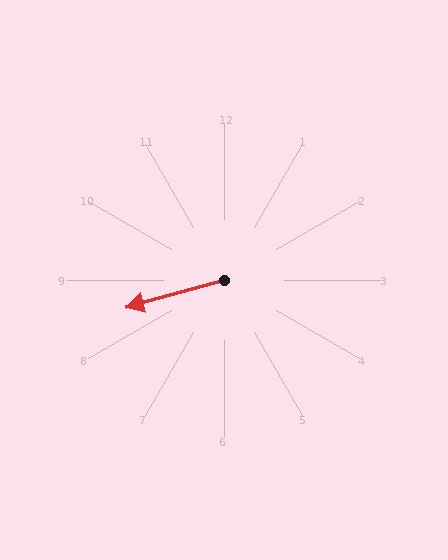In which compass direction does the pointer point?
West.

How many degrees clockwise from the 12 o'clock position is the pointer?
Approximately 255 degrees.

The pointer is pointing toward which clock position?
Roughly 8 o'clock.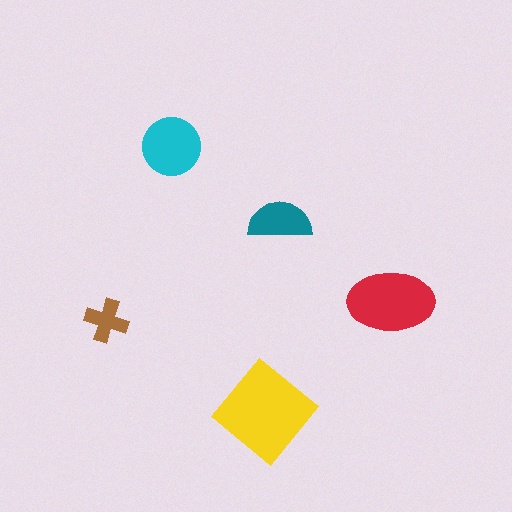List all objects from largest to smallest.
The yellow diamond, the red ellipse, the cyan circle, the teal semicircle, the brown cross.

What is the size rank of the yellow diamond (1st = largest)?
1st.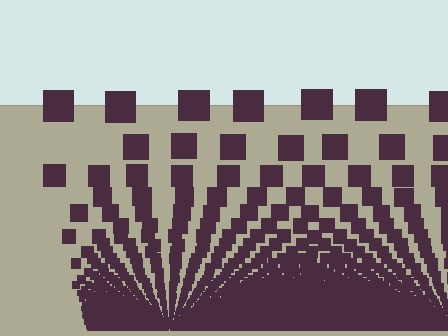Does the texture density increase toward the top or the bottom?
Density increases toward the bottom.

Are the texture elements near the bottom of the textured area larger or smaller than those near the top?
Smaller. The gradient is inverted — elements near the bottom are smaller and denser.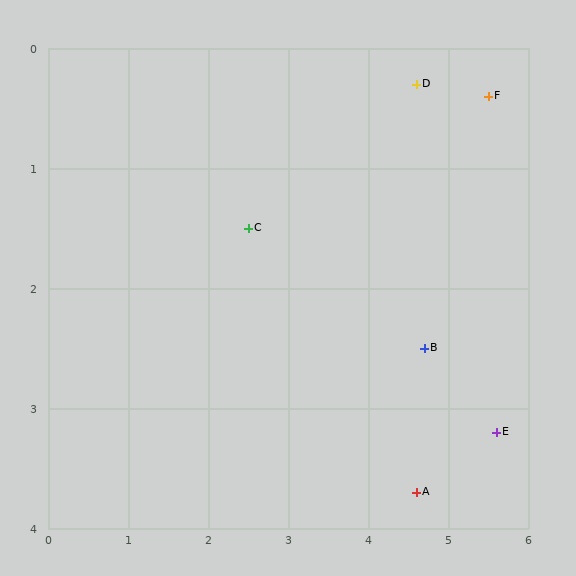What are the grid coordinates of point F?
Point F is at approximately (5.5, 0.4).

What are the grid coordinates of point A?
Point A is at approximately (4.6, 3.7).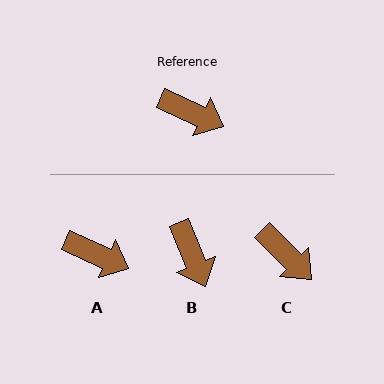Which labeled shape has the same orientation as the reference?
A.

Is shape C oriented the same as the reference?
No, it is off by about 21 degrees.